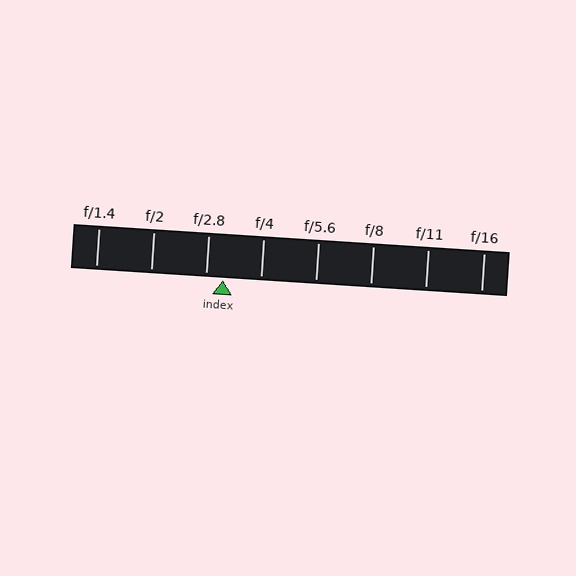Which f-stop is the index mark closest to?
The index mark is closest to f/2.8.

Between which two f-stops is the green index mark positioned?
The index mark is between f/2.8 and f/4.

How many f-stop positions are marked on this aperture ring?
There are 8 f-stop positions marked.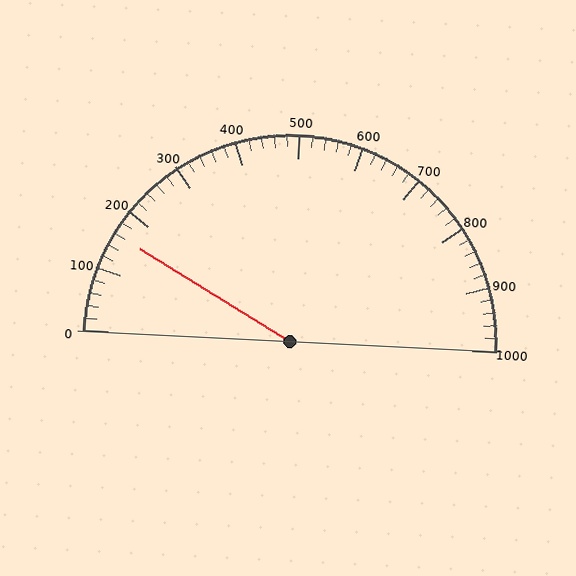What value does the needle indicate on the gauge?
The needle indicates approximately 160.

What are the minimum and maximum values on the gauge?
The gauge ranges from 0 to 1000.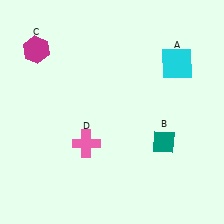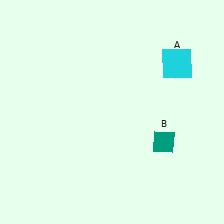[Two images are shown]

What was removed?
The magenta hexagon (C), the pink cross (D) were removed in Image 2.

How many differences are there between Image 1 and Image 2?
There are 2 differences between the two images.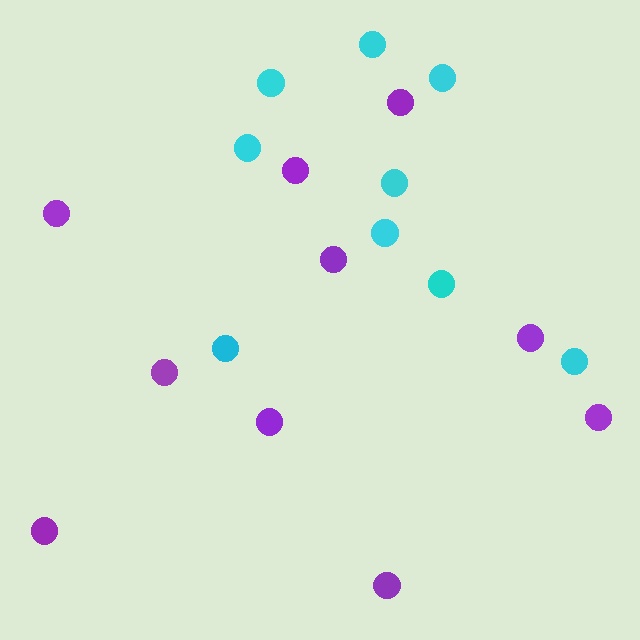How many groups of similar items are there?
There are 2 groups: one group of cyan circles (9) and one group of purple circles (10).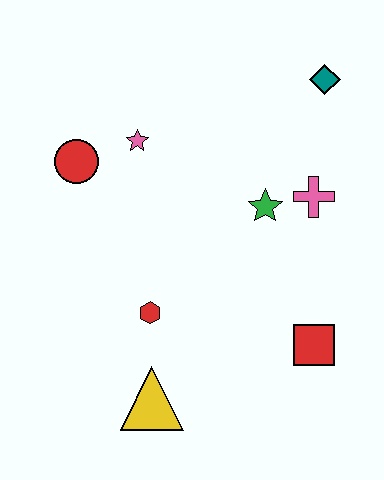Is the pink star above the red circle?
Yes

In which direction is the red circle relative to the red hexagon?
The red circle is above the red hexagon.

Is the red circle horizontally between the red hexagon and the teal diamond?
No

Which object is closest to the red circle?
The pink star is closest to the red circle.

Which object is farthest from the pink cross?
The yellow triangle is farthest from the pink cross.